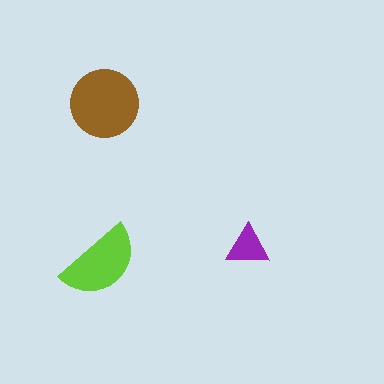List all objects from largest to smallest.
The brown circle, the lime semicircle, the purple triangle.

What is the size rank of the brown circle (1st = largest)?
1st.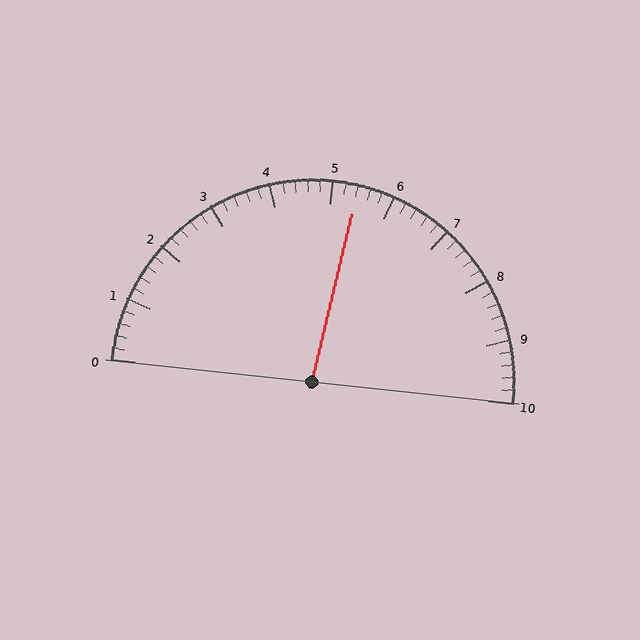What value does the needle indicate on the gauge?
The needle indicates approximately 5.4.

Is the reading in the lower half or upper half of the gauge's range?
The reading is in the upper half of the range (0 to 10).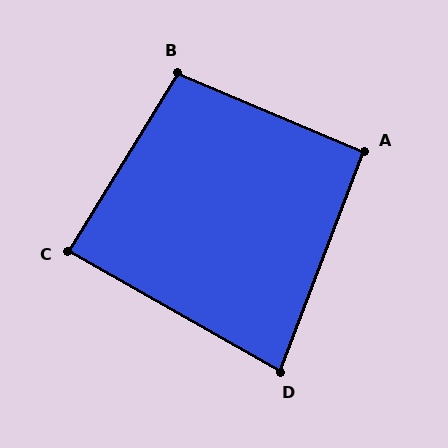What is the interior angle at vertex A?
Approximately 92 degrees (approximately right).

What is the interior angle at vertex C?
Approximately 88 degrees (approximately right).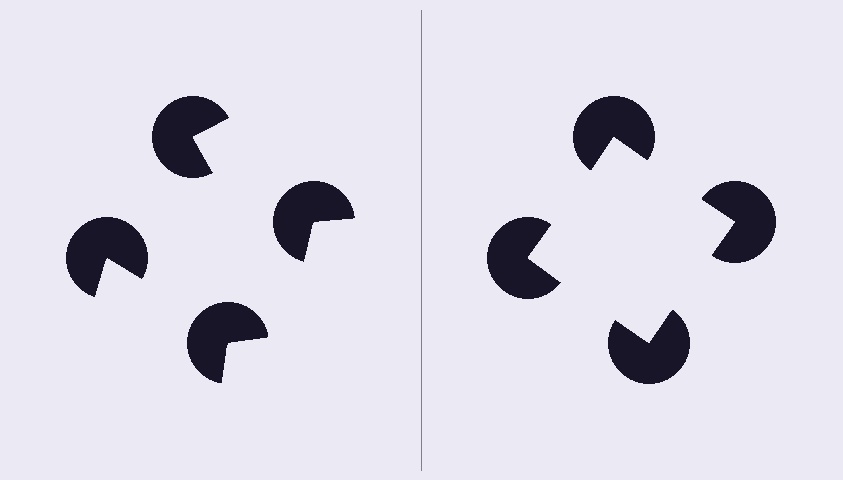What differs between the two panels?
The pac-man discs are positioned identically on both sides; only the wedge orientations differ. On the right they align to a square; on the left they are misaligned.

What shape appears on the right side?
An illusory square.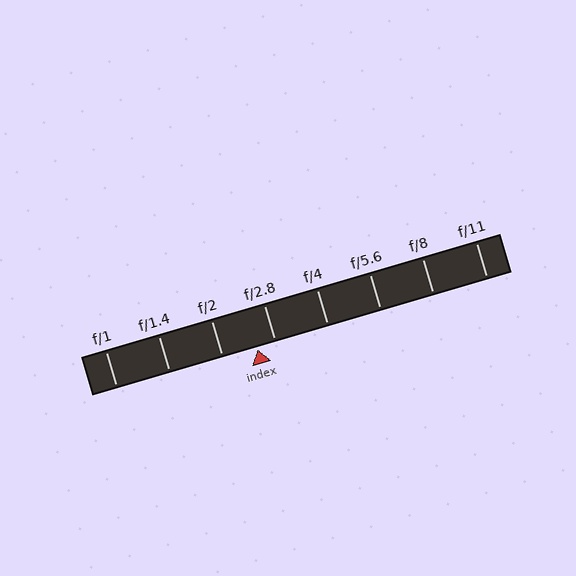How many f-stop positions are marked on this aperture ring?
There are 8 f-stop positions marked.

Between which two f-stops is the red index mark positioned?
The index mark is between f/2 and f/2.8.